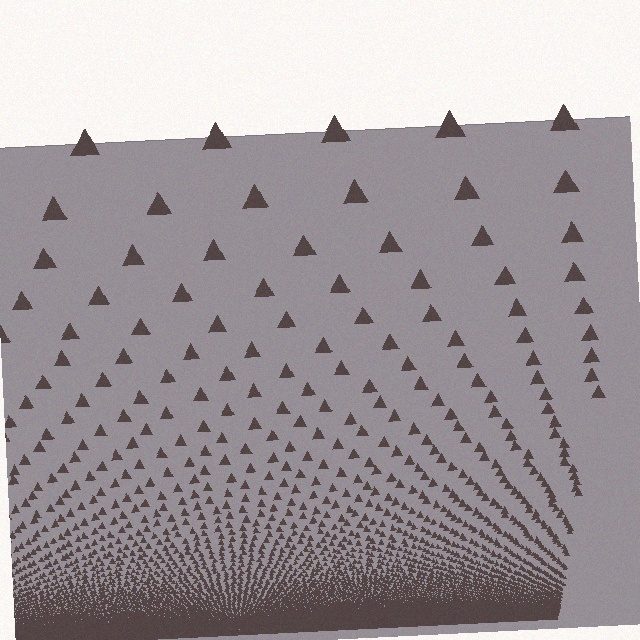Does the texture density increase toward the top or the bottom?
Density increases toward the bottom.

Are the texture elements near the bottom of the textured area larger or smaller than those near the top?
Smaller. The gradient is inverted — elements near the bottom are smaller and denser.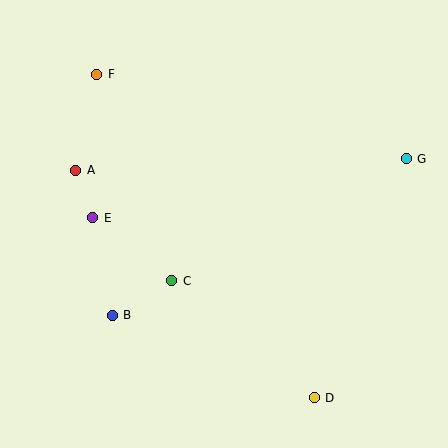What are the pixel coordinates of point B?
Point B is at (112, 315).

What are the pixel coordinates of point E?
Point E is at (93, 218).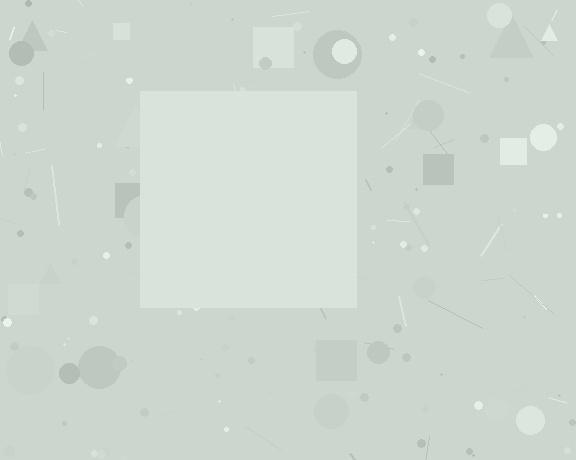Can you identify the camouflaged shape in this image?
The camouflaged shape is a square.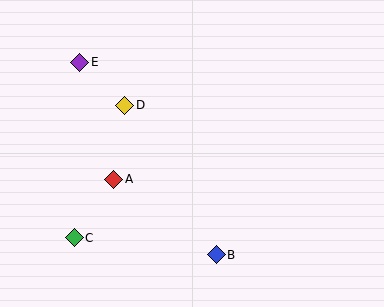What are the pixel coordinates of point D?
Point D is at (125, 105).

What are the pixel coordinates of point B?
Point B is at (216, 255).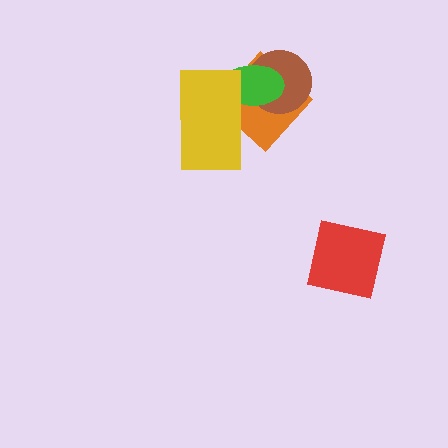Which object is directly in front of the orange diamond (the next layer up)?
The brown circle is directly in front of the orange diamond.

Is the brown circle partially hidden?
Yes, it is partially covered by another shape.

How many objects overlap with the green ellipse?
3 objects overlap with the green ellipse.